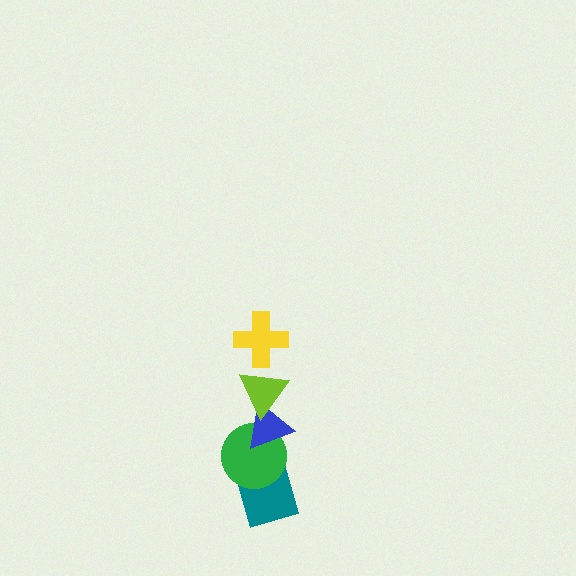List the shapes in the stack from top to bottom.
From top to bottom: the yellow cross, the lime triangle, the blue triangle, the green circle, the teal diamond.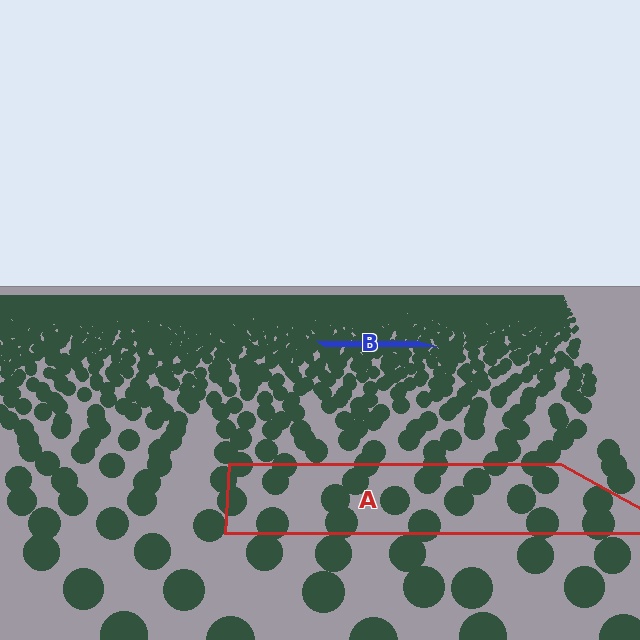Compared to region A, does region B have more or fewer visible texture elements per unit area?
Region B has more texture elements per unit area — they are packed more densely because it is farther away.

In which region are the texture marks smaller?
The texture marks are smaller in region B, because it is farther away.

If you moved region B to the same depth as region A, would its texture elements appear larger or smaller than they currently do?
They would appear larger. At a closer depth, the same texture elements are projected at a bigger on-screen size.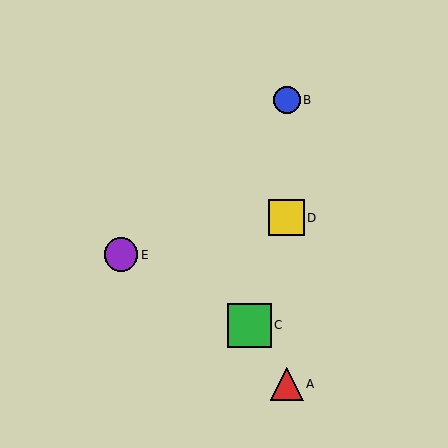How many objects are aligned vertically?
3 objects (A, B, D) are aligned vertically.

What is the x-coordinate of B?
Object B is at x≈287.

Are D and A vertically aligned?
Yes, both are at x≈287.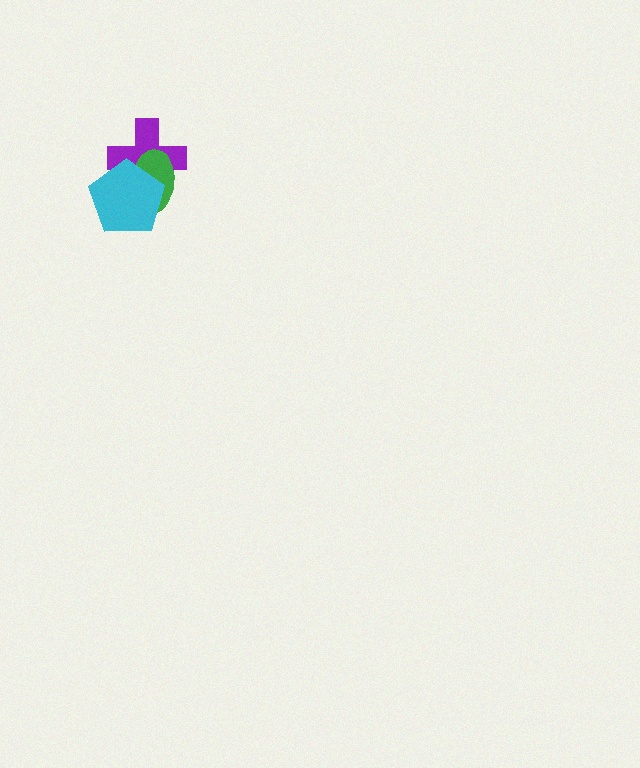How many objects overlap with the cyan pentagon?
2 objects overlap with the cyan pentagon.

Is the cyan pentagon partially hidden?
No, no other shape covers it.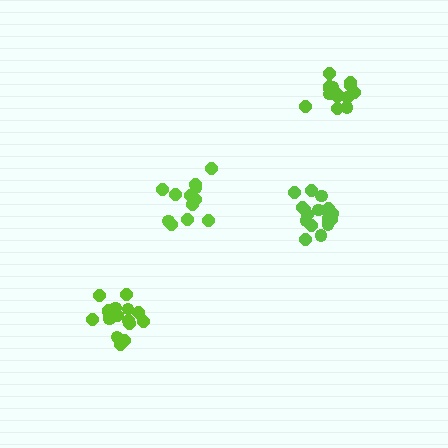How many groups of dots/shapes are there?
There are 4 groups.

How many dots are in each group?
Group 1: 17 dots, Group 2: 17 dots, Group 3: 14 dots, Group 4: 12 dots (60 total).